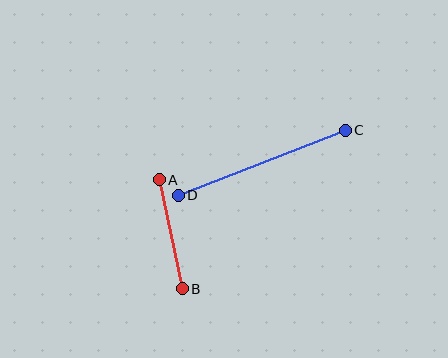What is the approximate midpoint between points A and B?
The midpoint is at approximately (171, 234) pixels.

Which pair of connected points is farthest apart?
Points C and D are farthest apart.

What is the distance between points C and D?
The distance is approximately 179 pixels.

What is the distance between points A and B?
The distance is approximately 111 pixels.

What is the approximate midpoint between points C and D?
The midpoint is at approximately (262, 163) pixels.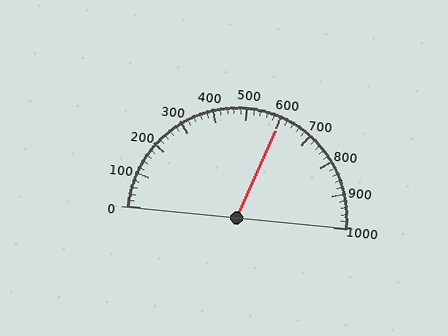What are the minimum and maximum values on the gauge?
The gauge ranges from 0 to 1000.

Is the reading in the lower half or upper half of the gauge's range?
The reading is in the upper half of the range (0 to 1000).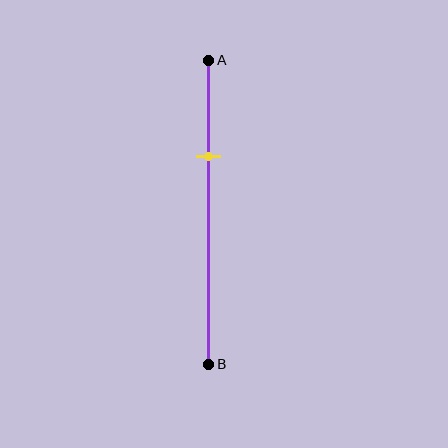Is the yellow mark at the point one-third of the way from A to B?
Yes, the mark is approximately at the one-third point.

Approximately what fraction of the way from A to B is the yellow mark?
The yellow mark is approximately 30% of the way from A to B.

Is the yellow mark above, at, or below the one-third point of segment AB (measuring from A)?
The yellow mark is approximately at the one-third point of segment AB.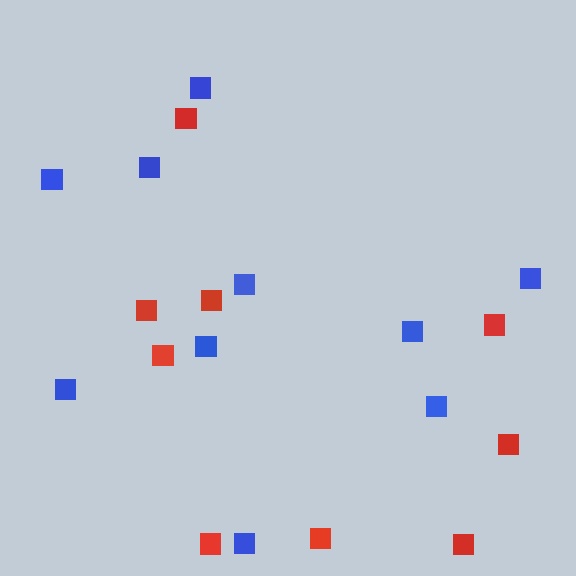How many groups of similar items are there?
There are 2 groups: one group of red squares (9) and one group of blue squares (10).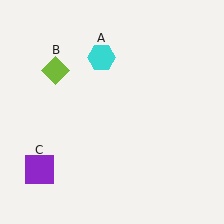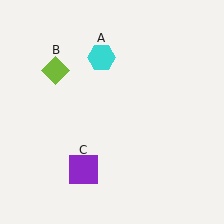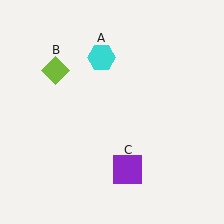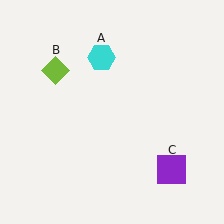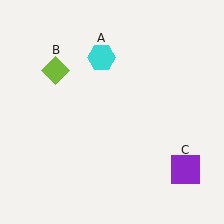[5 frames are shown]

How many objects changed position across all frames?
1 object changed position: purple square (object C).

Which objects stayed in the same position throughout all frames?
Cyan hexagon (object A) and lime diamond (object B) remained stationary.